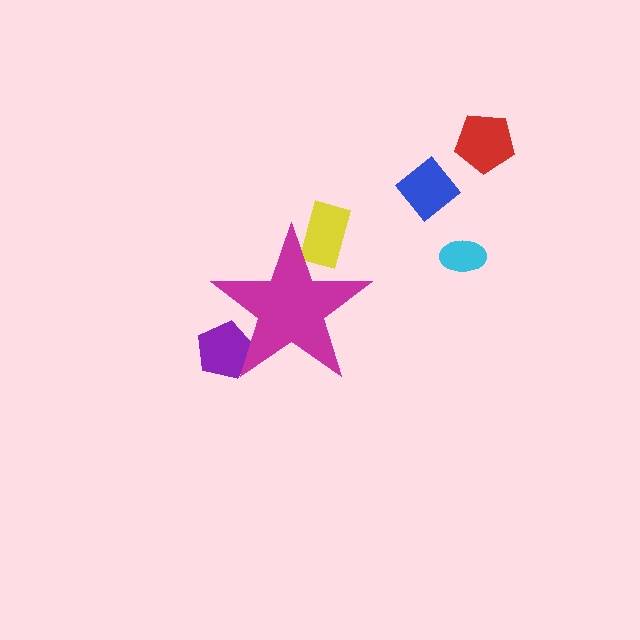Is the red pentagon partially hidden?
No, the red pentagon is fully visible.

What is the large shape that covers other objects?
A magenta star.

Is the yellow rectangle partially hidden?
Yes, the yellow rectangle is partially hidden behind the magenta star.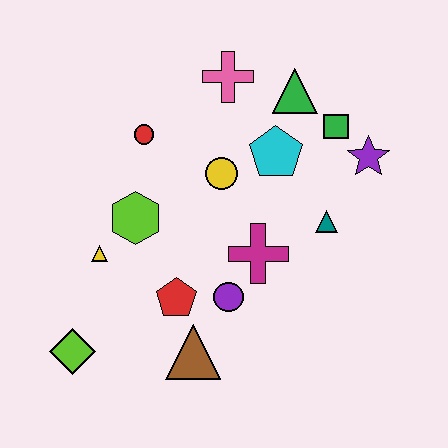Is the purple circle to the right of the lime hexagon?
Yes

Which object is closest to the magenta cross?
The purple circle is closest to the magenta cross.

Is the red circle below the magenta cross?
No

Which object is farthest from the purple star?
The lime diamond is farthest from the purple star.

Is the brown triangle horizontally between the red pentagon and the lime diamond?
No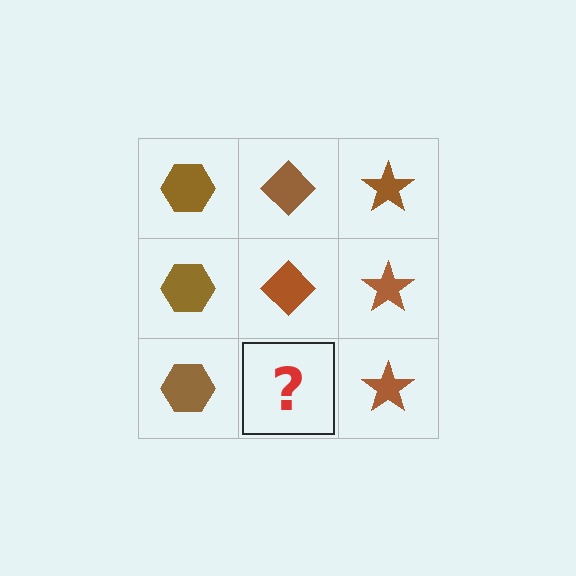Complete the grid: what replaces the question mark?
The question mark should be replaced with a brown diamond.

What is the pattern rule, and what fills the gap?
The rule is that each column has a consistent shape. The gap should be filled with a brown diamond.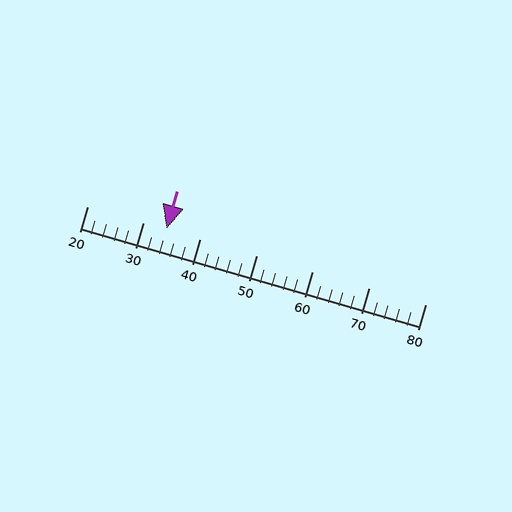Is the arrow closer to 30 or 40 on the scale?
The arrow is closer to 30.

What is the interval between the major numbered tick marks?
The major tick marks are spaced 10 units apart.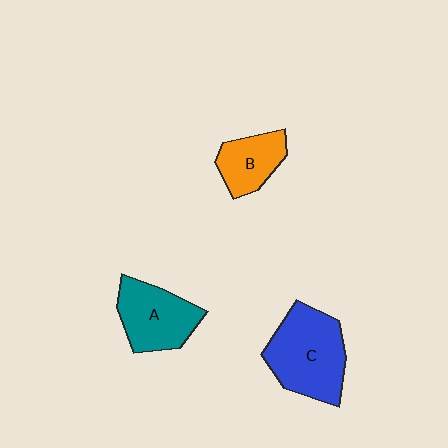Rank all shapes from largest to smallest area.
From largest to smallest: C (blue), A (teal), B (orange).